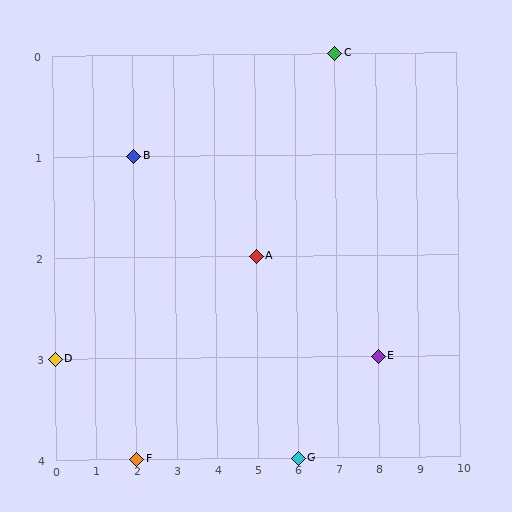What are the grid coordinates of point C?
Point C is at grid coordinates (7, 0).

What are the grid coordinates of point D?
Point D is at grid coordinates (0, 3).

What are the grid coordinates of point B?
Point B is at grid coordinates (2, 1).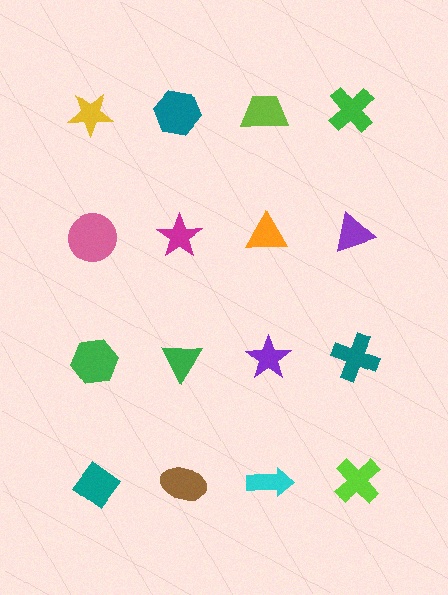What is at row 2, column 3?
An orange triangle.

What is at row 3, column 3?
A purple star.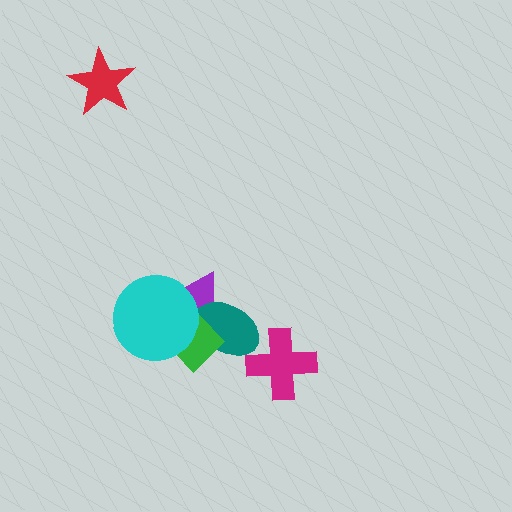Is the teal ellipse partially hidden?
Yes, it is partially covered by another shape.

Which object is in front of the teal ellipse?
The green diamond is in front of the teal ellipse.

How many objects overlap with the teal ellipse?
2 objects overlap with the teal ellipse.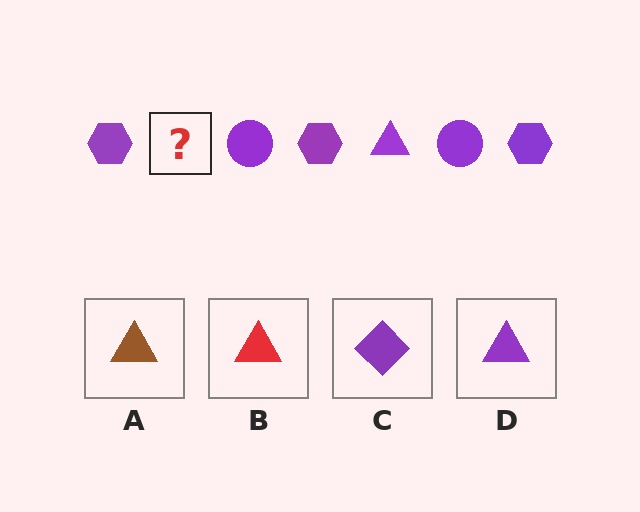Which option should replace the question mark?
Option D.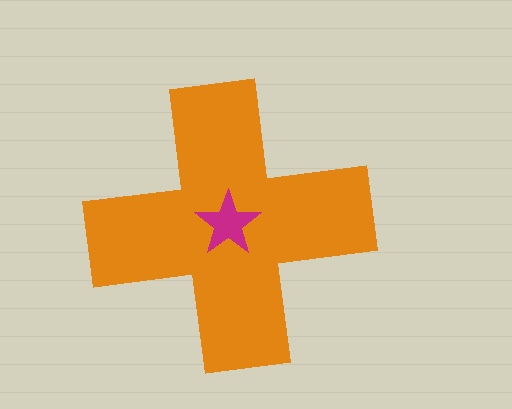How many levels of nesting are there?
2.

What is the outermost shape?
The orange cross.